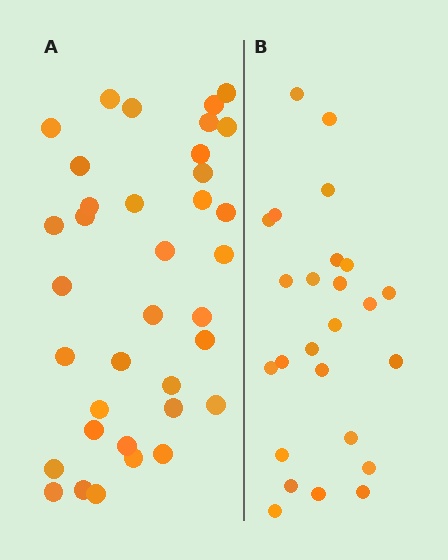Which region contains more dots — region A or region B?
Region A (the left region) has more dots.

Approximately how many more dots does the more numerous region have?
Region A has roughly 12 or so more dots than region B.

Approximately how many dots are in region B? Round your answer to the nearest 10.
About 20 dots. (The exact count is 25, which rounds to 20.)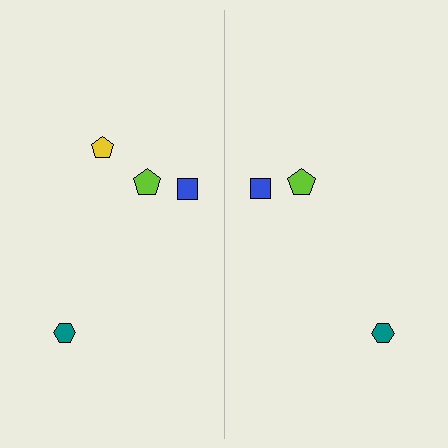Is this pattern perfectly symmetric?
No, the pattern is not perfectly symmetric. A yellow pentagon is missing from the right side.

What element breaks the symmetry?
A yellow pentagon is missing from the right side.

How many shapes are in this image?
There are 7 shapes in this image.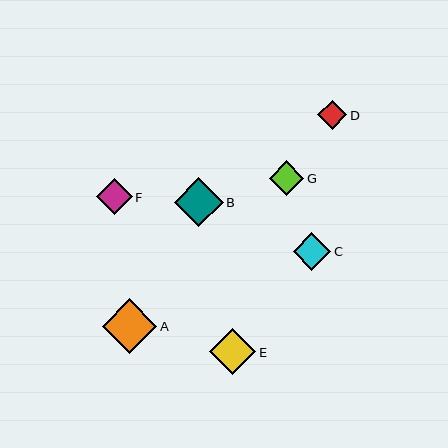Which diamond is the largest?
Diamond A is the largest with a size of approximately 54 pixels.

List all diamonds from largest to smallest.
From largest to smallest: A, B, E, C, F, G, D.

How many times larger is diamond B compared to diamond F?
Diamond B is approximately 1.4 times the size of diamond F.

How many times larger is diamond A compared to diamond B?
Diamond A is approximately 1.1 times the size of diamond B.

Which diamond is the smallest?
Diamond D is the smallest with a size of approximately 29 pixels.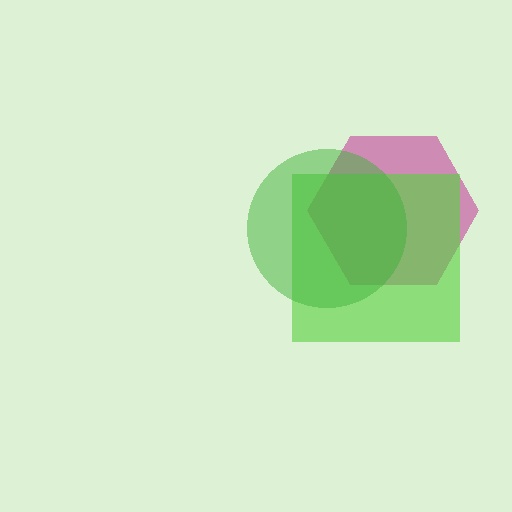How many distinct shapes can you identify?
There are 3 distinct shapes: a magenta hexagon, a lime square, a green circle.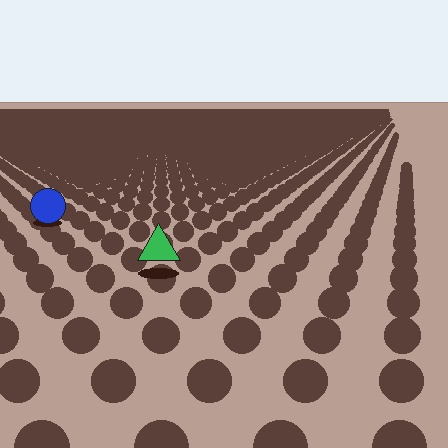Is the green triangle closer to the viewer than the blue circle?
Yes. The green triangle is closer — you can tell from the texture gradient: the ground texture is coarser near it.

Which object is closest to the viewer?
The green triangle is closest. The texture marks near it are larger and more spread out.